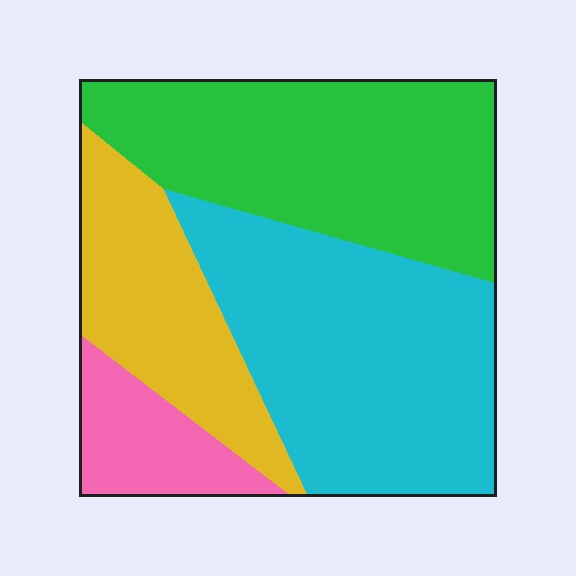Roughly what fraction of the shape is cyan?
Cyan takes up about three eighths (3/8) of the shape.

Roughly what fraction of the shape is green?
Green takes up between a quarter and a half of the shape.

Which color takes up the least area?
Pink, at roughly 10%.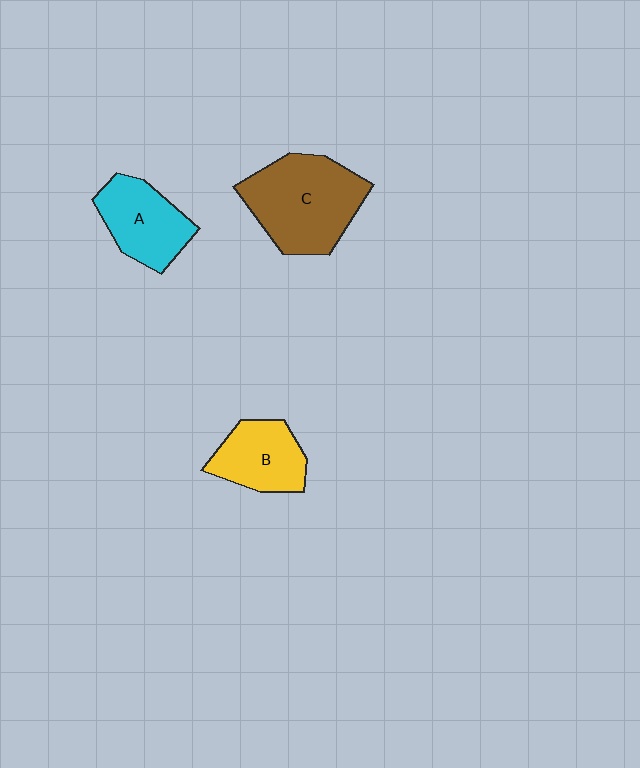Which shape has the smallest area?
Shape B (yellow).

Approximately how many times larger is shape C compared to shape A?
Approximately 1.5 times.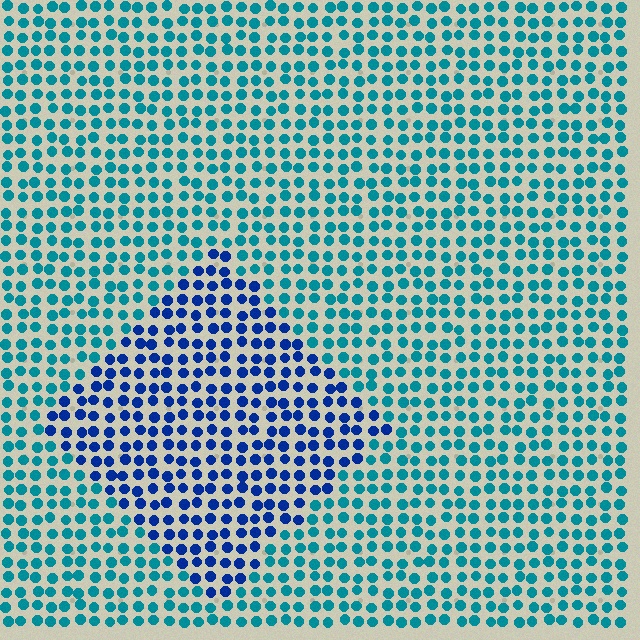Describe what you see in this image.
The image is filled with small teal elements in a uniform arrangement. A diamond-shaped region is visible where the elements are tinted to a slightly different hue, forming a subtle color boundary.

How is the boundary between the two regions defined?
The boundary is defined purely by a slight shift in hue (about 39 degrees). Spacing, size, and orientation are identical on both sides.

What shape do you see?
I see a diamond.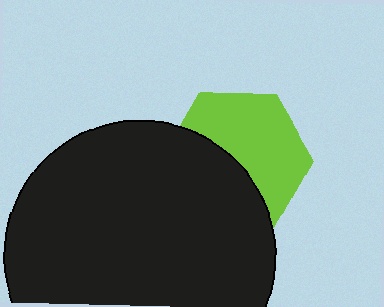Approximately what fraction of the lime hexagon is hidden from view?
Roughly 44% of the lime hexagon is hidden behind the black circle.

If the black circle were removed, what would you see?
You would see the complete lime hexagon.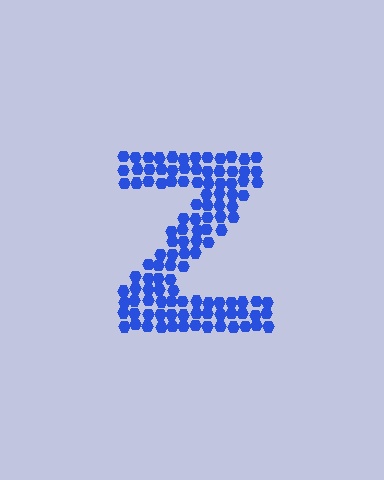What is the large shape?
The large shape is the letter Z.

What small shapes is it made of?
It is made of small hexagons.